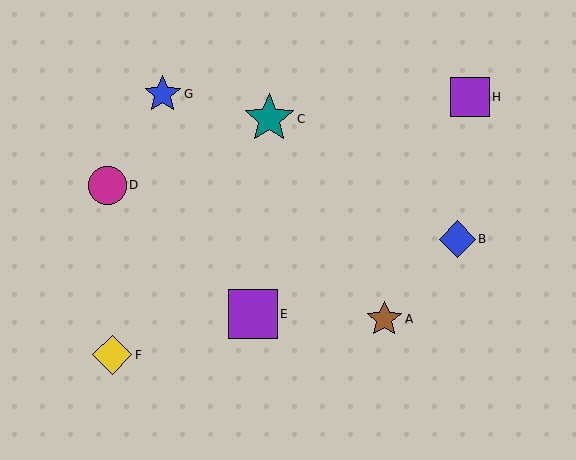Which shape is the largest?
The teal star (labeled C) is the largest.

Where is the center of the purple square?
The center of the purple square is at (253, 314).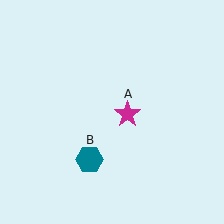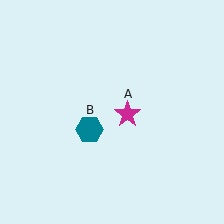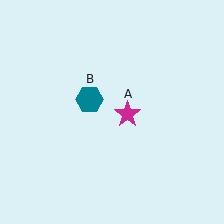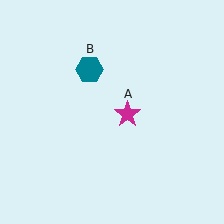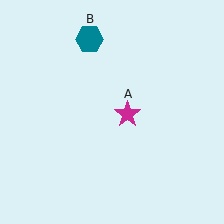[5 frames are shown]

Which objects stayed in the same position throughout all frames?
Magenta star (object A) remained stationary.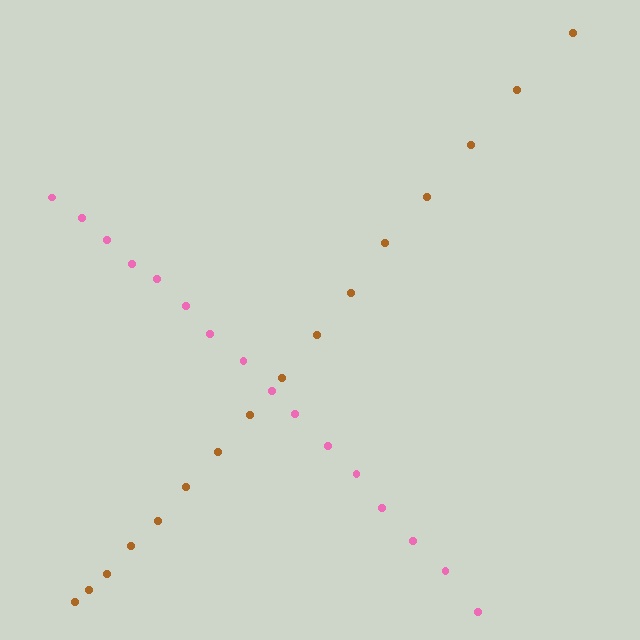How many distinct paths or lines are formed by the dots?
There are 2 distinct paths.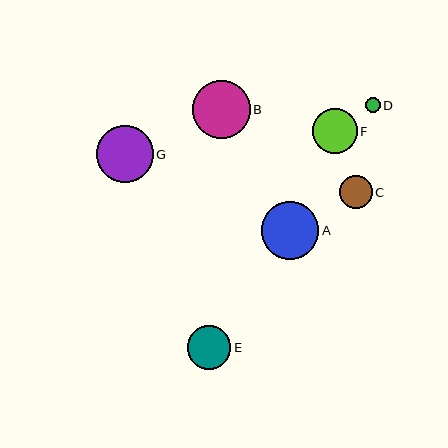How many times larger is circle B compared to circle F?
Circle B is approximately 1.3 times the size of circle F.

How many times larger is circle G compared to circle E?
Circle G is approximately 1.3 times the size of circle E.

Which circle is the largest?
Circle B is the largest with a size of approximately 58 pixels.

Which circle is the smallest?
Circle D is the smallest with a size of approximately 15 pixels.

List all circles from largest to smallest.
From largest to smallest: B, A, G, F, E, C, D.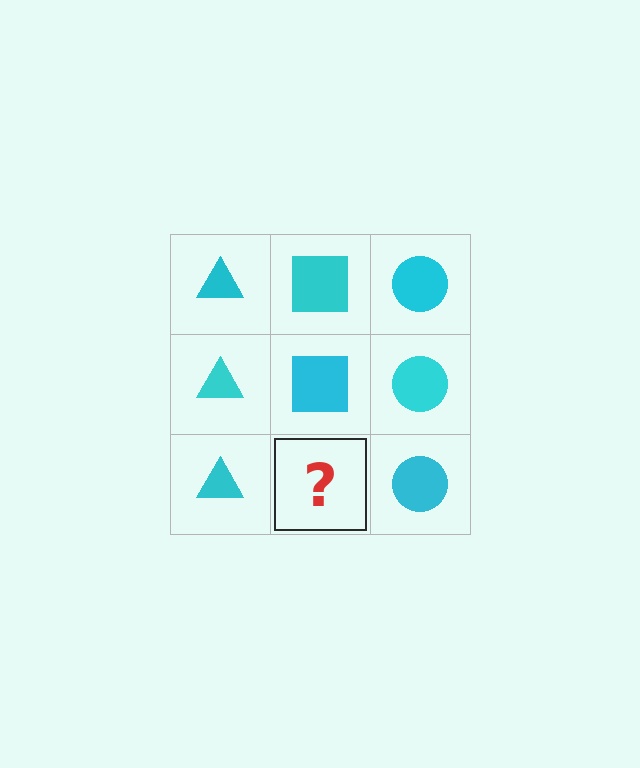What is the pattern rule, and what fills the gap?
The rule is that each column has a consistent shape. The gap should be filled with a cyan square.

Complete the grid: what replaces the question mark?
The question mark should be replaced with a cyan square.